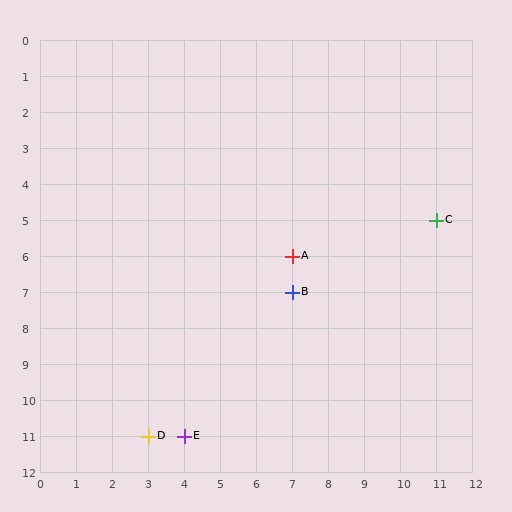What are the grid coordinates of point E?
Point E is at grid coordinates (4, 11).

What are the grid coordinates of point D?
Point D is at grid coordinates (3, 11).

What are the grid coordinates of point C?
Point C is at grid coordinates (11, 5).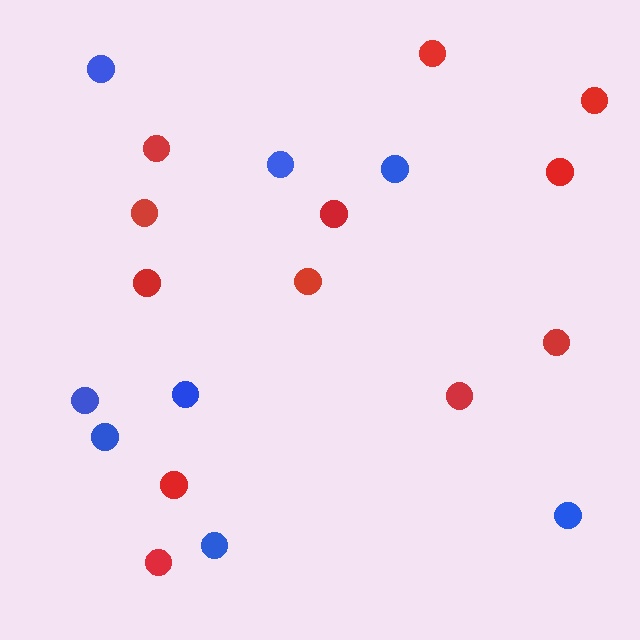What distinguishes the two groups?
There are 2 groups: one group of blue circles (8) and one group of red circles (12).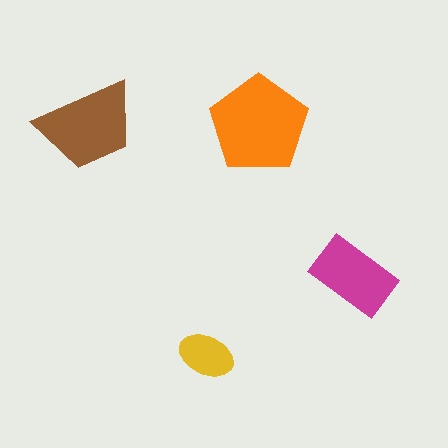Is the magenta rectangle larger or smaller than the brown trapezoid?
Smaller.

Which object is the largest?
The orange pentagon.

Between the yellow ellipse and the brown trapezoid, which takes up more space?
The brown trapezoid.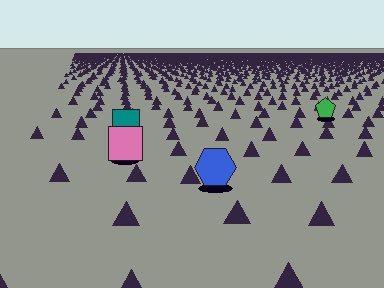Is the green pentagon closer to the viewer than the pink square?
No. The pink square is closer — you can tell from the texture gradient: the ground texture is coarser near it.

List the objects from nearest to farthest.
From nearest to farthest: the blue hexagon, the pink square, the teal square, the green pentagon.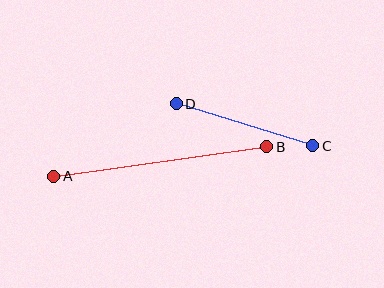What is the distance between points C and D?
The distance is approximately 143 pixels.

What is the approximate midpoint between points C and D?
The midpoint is at approximately (245, 125) pixels.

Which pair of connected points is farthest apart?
Points A and B are farthest apart.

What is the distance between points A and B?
The distance is approximately 215 pixels.